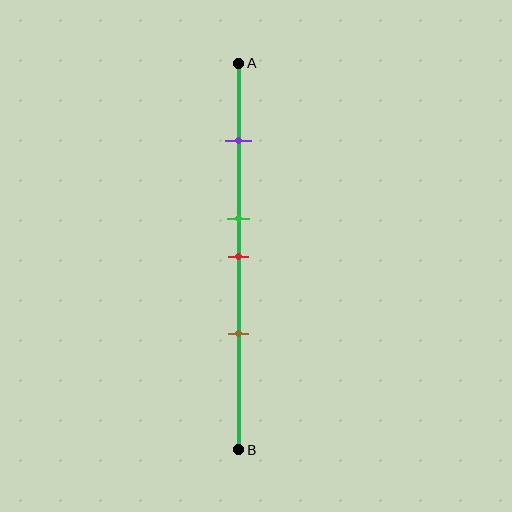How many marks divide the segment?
There are 4 marks dividing the segment.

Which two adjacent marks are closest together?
The green and red marks are the closest adjacent pair.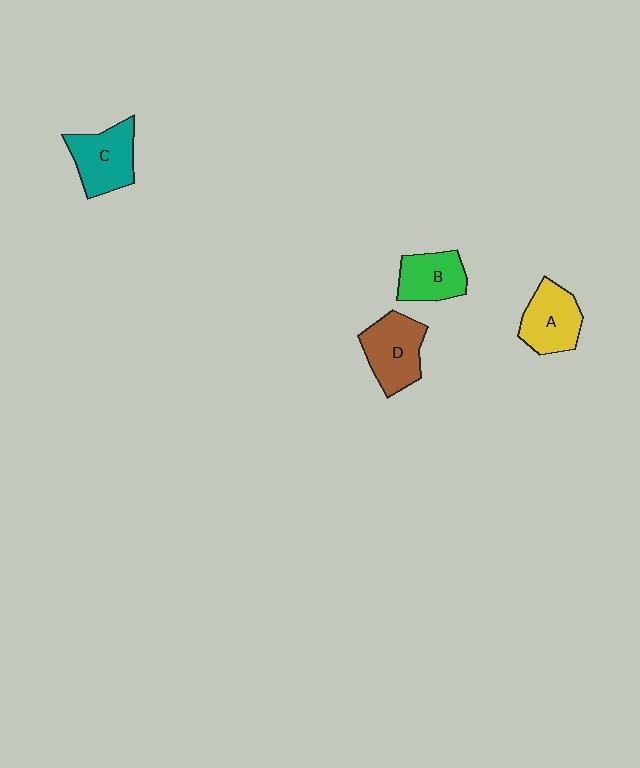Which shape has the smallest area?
Shape B (green).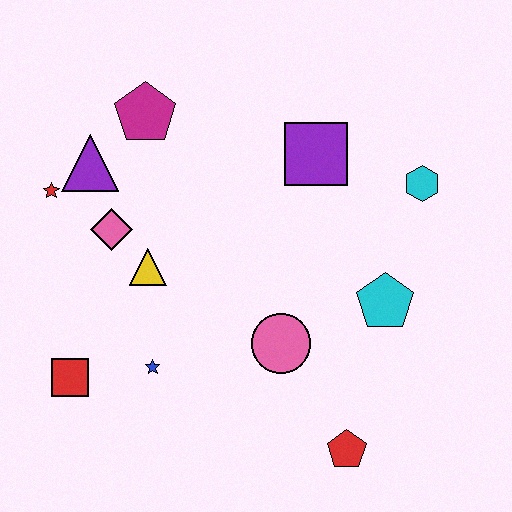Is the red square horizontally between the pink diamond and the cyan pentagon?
No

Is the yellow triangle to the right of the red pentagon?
No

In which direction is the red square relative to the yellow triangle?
The red square is below the yellow triangle.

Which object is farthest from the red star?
The red pentagon is farthest from the red star.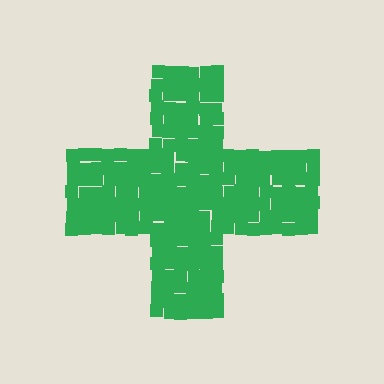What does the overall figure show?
The overall figure shows a cross.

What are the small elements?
The small elements are squares.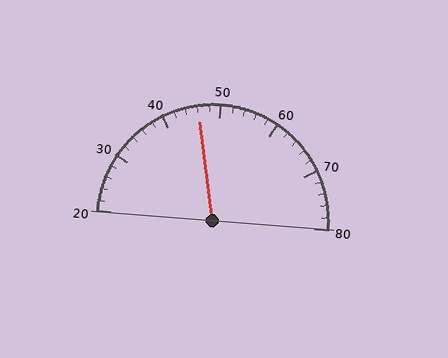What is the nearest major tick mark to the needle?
The nearest major tick mark is 50.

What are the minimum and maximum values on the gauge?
The gauge ranges from 20 to 80.